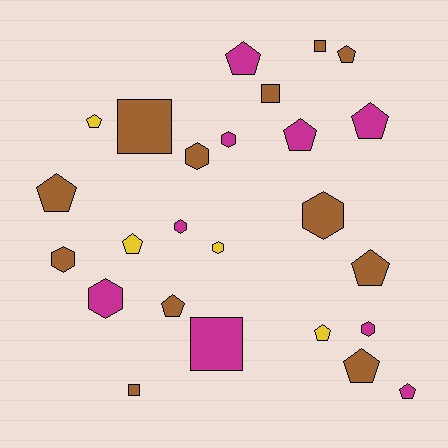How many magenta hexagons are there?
There are 4 magenta hexagons.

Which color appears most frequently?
Brown, with 12 objects.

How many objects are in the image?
There are 25 objects.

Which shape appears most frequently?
Pentagon, with 12 objects.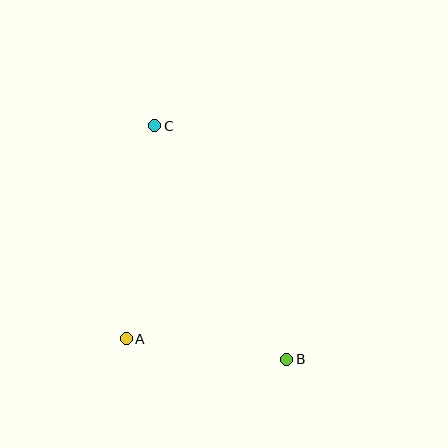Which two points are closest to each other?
Points A and B are closest to each other.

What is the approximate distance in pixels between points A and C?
The distance between A and C is approximately 215 pixels.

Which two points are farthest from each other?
Points B and C are farthest from each other.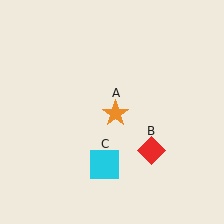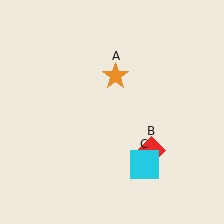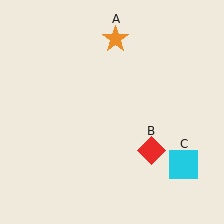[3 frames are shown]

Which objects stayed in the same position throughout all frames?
Red diamond (object B) remained stationary.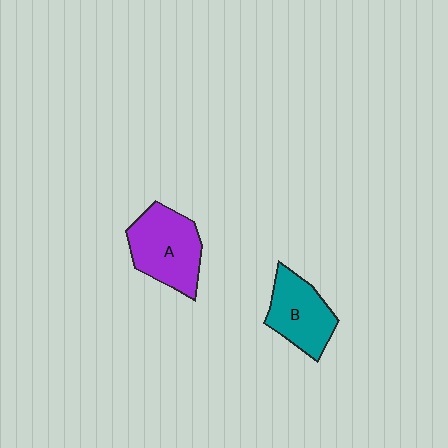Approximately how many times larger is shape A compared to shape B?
Approximately 1.2 times.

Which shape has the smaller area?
Shape B (teal).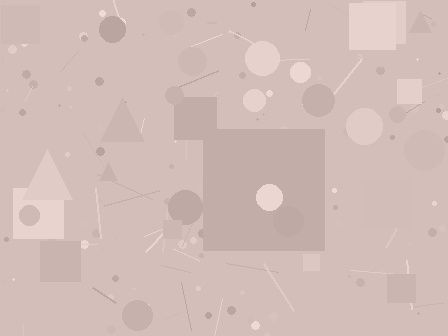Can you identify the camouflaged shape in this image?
The camouflaged shape is a square.